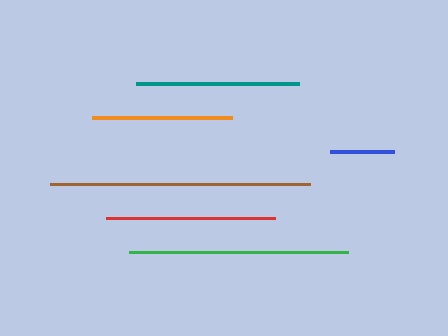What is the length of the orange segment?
The orange segment is approximately 140 pixels long.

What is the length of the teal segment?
The teal segment is approximately 163 pixels long.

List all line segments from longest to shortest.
From longest to shortest: brown, green, red, teal, orange, blue.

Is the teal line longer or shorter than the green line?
The green line is longer than the teal line.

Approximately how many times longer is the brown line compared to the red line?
The brown line is approximately 1.5 times the length of the red line.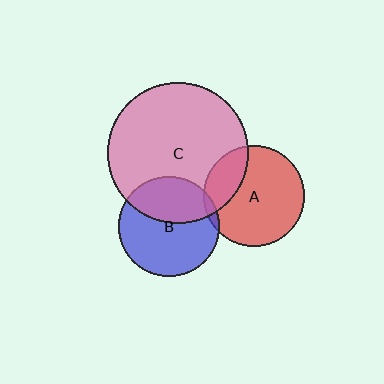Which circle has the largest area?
Circle C (pink).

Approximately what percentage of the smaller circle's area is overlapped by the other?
Approximately 25%.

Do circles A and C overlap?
Yes.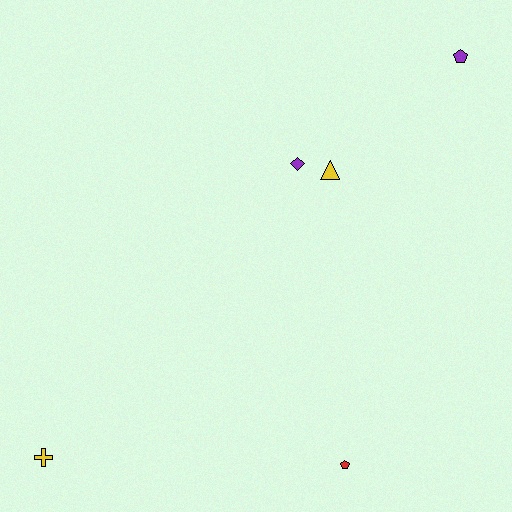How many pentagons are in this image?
There are 2 pentagons.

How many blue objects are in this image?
There are no blue objects.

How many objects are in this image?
There are 5 objects.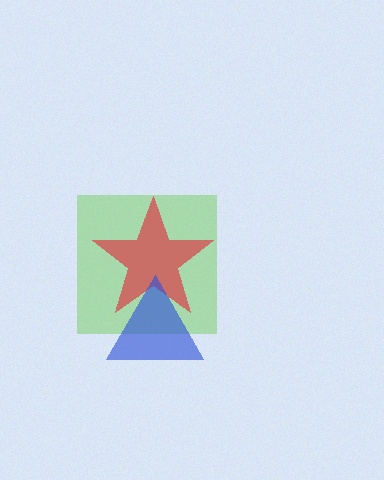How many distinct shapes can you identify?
There are 3 distinct shapes: a lime square, a red star, a blue triangle.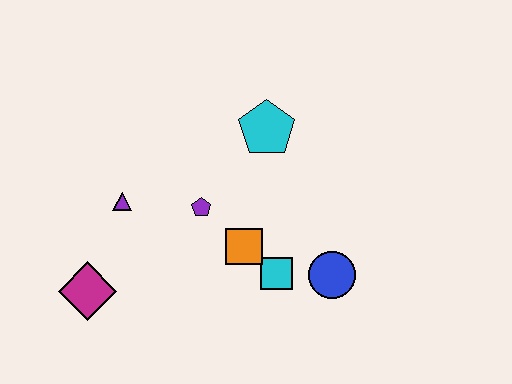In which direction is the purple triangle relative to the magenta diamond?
The purple triangle is above the magenta diamond.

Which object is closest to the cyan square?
The orange square is closest to the cyan square.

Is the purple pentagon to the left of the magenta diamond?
No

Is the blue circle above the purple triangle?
No